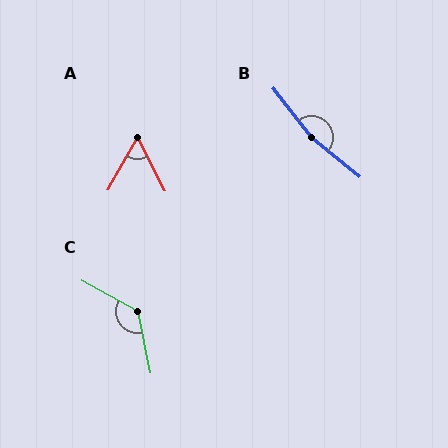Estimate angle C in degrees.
Approximately 130 degrees.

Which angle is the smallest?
A, at approximately 56 degrees.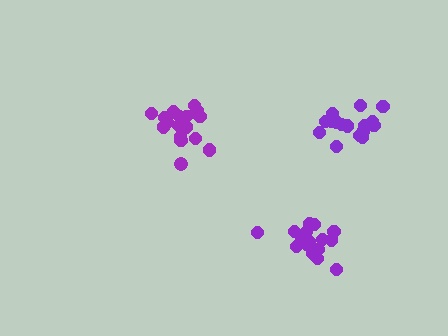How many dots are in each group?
Group 1: 16 dots, Group 2: 19 dots, Group 3: 18 dots (53 total).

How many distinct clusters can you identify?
There are 3 distinct clusters.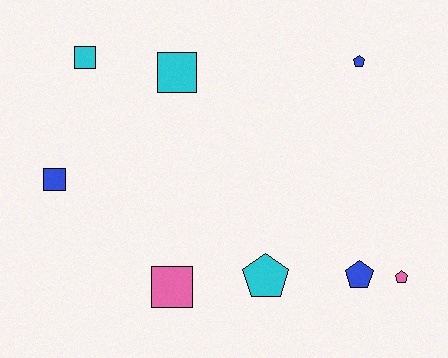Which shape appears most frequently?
Square, with 4 objects.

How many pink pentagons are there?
There is 1 pink pentagon.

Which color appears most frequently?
Blue, with 3 objects.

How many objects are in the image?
There are 8 objects.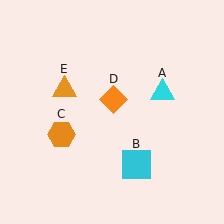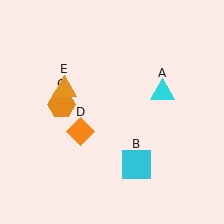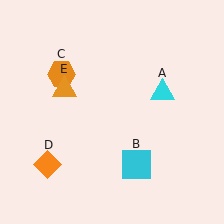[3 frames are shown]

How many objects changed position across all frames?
2 objects changed position: orange hexagon (object C), orange diamond (object D).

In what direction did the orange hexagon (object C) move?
The orange hexagon (object C) moved up.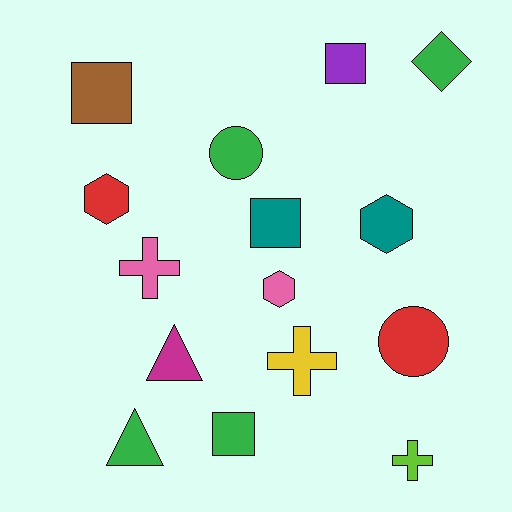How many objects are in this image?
There are 15 objects.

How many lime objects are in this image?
There is 1 lime object.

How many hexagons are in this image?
There are 3 hexagons.